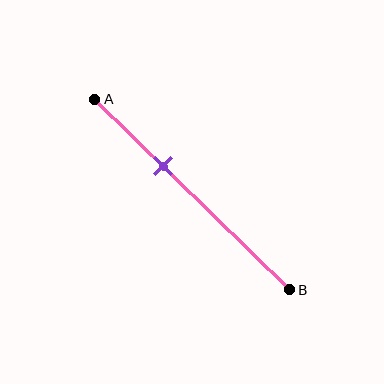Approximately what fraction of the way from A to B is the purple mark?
The purple mark is approximately 35% of the way from A to B.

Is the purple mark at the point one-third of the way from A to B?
Yes, the mark is approximately at the one-third point.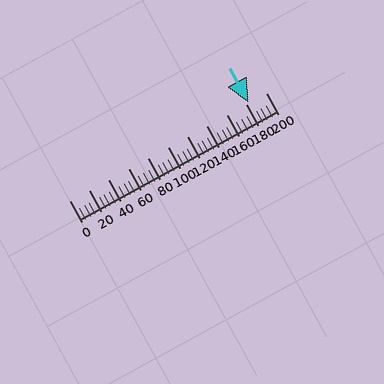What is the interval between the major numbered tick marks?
The major tick marks are spaced 20 units apart.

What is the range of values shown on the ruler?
The ruler shows values from 0 to 200.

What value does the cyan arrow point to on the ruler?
The cyan arrow points to approximately 182.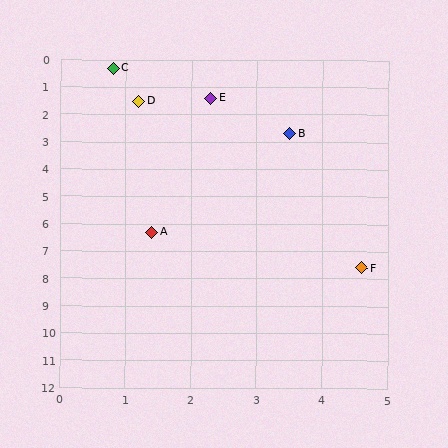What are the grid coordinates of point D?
Point D is at approximately (1.2, 1.5).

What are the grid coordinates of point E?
Point E is at approximately (2.3, 1.4).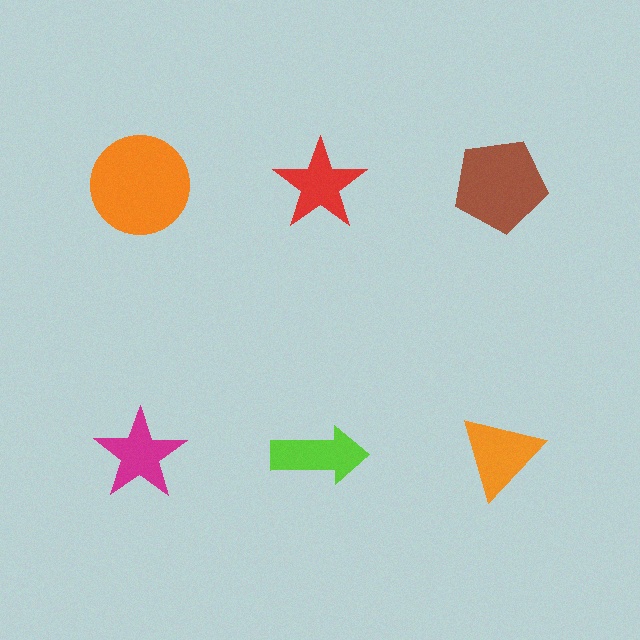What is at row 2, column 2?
A lime arrow.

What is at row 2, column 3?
An orange triangle.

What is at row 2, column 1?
A magenta star.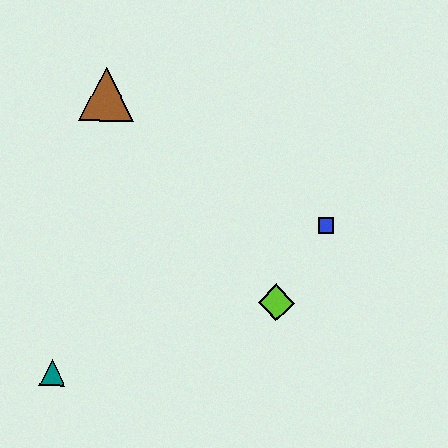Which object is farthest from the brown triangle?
The teal triangle is farthest from the brown triangle.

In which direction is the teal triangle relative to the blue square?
The teal triangle is to the left of the blue square.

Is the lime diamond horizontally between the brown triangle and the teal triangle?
No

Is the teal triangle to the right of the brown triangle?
No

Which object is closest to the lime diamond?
The blue square is closest to the lime diamond.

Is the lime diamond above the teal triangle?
Yes